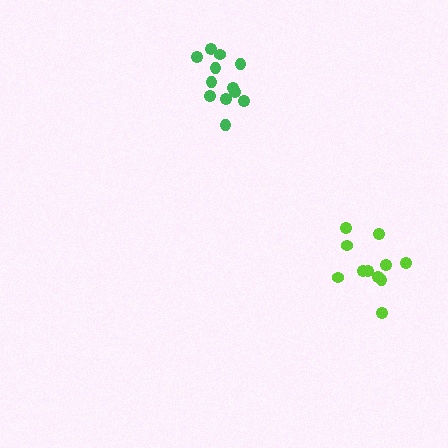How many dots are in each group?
Group 1: 11 dots, Group 2: 12 dots (23 total).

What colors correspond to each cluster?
The clusters are colored: lime, green.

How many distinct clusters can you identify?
There are 2 distinct clusters.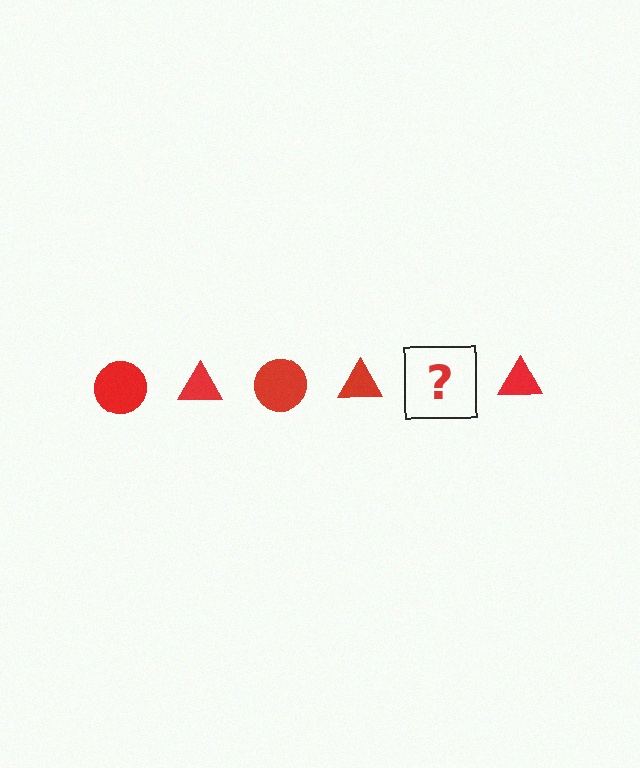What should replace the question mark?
The question mark should be replaced with a red circle.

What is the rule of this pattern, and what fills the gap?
The rule is that the pattern cycles through circle, triangle shapes in red. The gap should be filled with a red circle.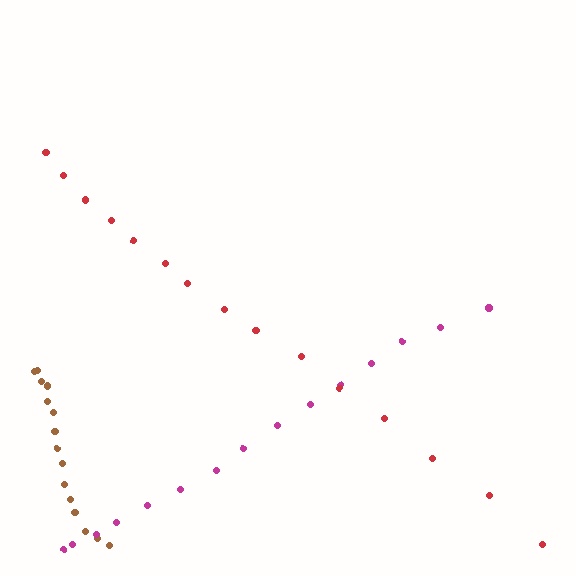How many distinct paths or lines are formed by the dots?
There are 3 distinct paths.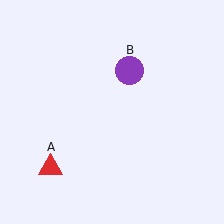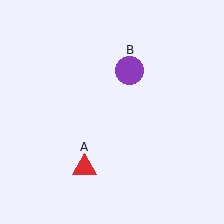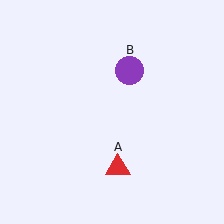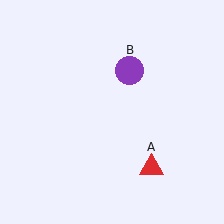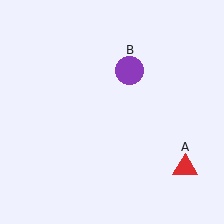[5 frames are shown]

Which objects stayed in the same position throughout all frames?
Purple circle (object B) remained stationary.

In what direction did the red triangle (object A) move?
The red triangle (object A) moved right.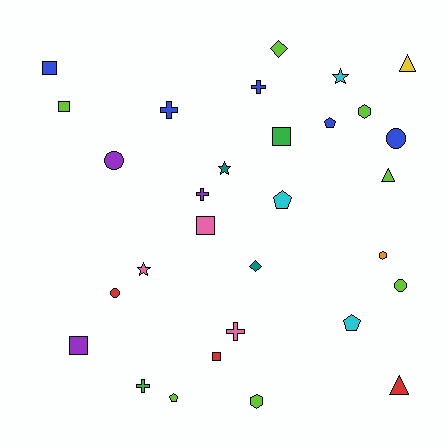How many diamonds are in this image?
There are 2 diamonds.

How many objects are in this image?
There are 30 objects.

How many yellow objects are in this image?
There is 1 yellow object.